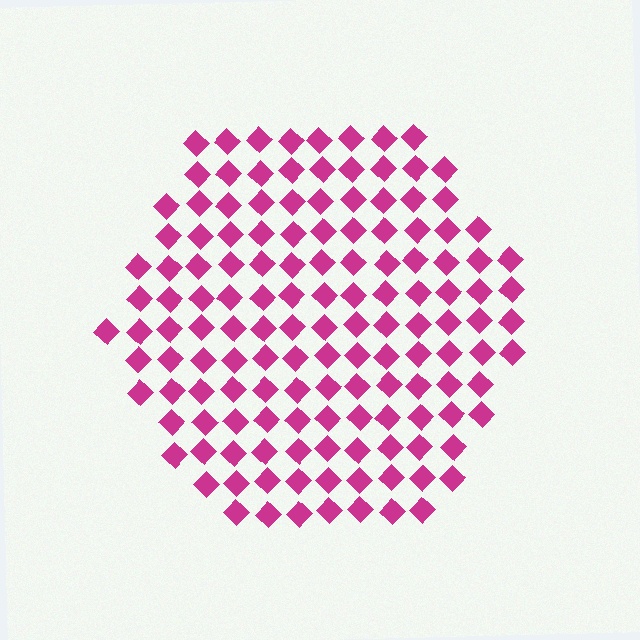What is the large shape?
The large shape is a hexagon.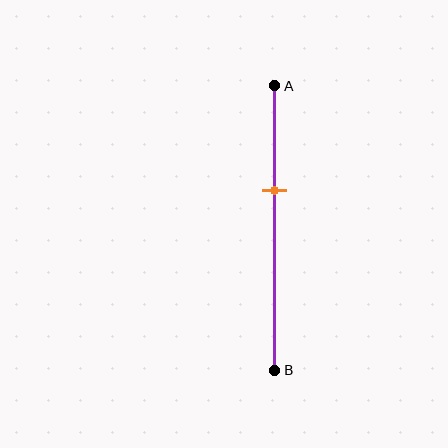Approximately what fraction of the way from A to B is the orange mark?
The orange mark is approximately 35% of the way from A to B.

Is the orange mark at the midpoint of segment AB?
No, the mark is at about 35% from A, not at the 50% midpoint.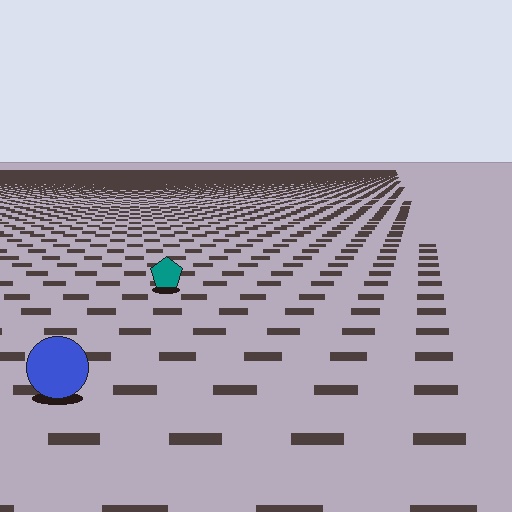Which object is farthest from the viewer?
The teal pentagon is farthest from the viewer. It appears smaller and the ground texture around it is denser.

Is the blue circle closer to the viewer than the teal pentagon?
Yes. The blue circle is closer — you can tell from the texture gradient: the ground texture is coarser near it.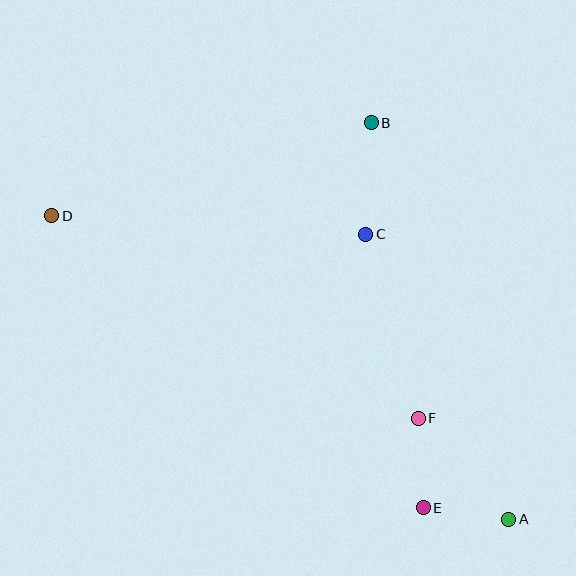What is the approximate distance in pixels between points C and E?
The distance between C and E is approximately 279 pixels.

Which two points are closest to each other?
Points A and E are closest to each other.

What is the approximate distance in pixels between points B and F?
The distance between B and F is approximately 299 pixels.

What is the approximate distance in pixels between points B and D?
The distance between B and D is approximately 332 pixels.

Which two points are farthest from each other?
Points A and D are farthest from each other.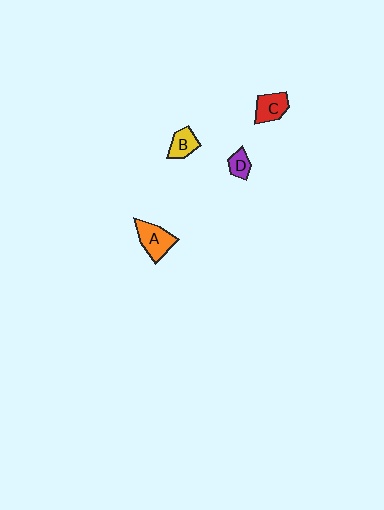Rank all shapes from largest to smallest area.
From largest to smallest: A (orange), C (red), B (yellow), D (purple).